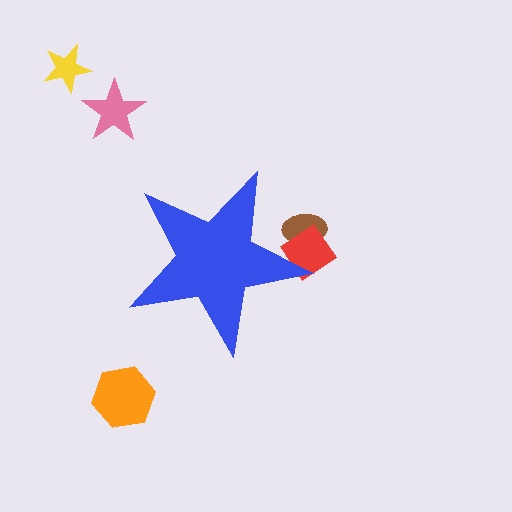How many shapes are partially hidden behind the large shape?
2 shapes are partially hidden.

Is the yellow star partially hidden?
No, the yellow star is fully visible.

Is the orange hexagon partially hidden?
No, the orange hexagon is fully visible.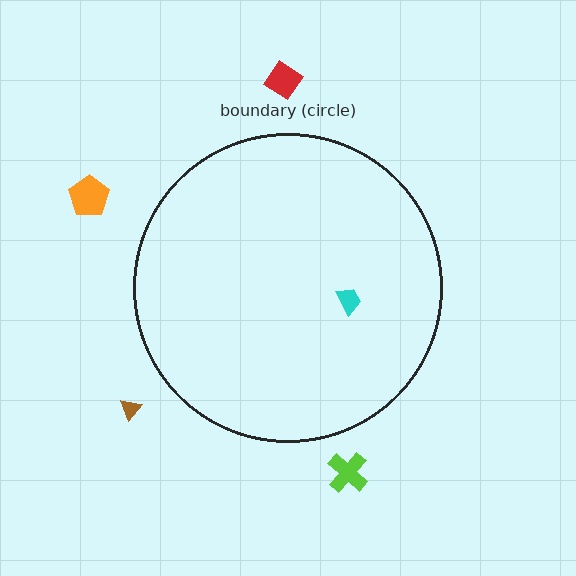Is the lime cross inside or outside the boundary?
Outside.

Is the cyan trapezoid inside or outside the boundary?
Inside.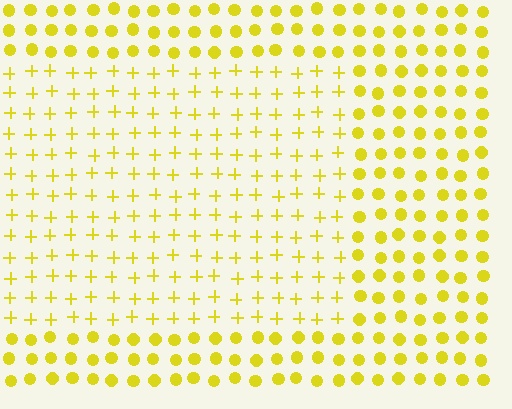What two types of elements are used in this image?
The image uses plus signs inside the rectangle region and circles outside it.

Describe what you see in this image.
The image is filled with small yellow elements arranged in a uniform grid. A rectangle-shaped region contains plus signs, while the surrounding area contains circles. The boundary is defined purely by the change in element shape.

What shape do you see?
I see a rectangle.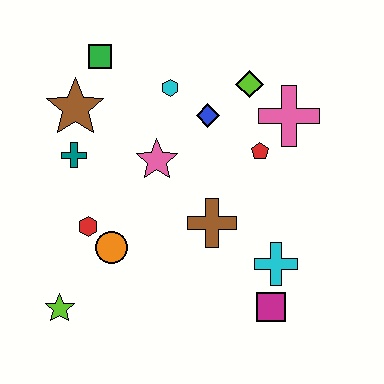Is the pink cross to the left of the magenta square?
No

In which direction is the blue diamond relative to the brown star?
The blue diamond is to the right of the brown star.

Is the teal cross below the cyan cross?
No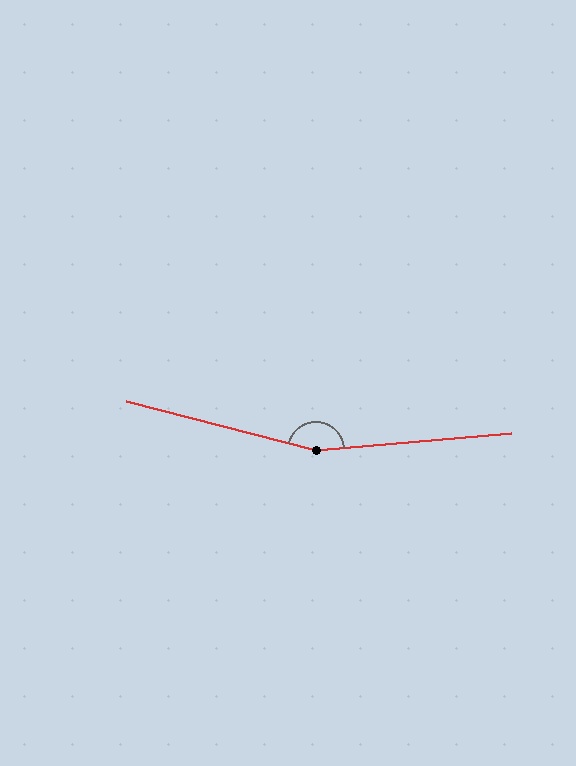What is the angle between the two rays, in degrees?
Approximately 161 degrees.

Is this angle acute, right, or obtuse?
It is obtuse.